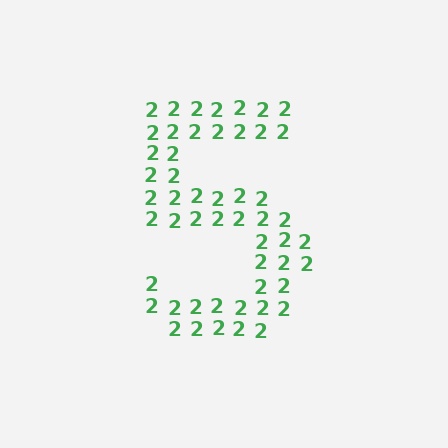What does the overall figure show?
The overall figure shows the digit 5.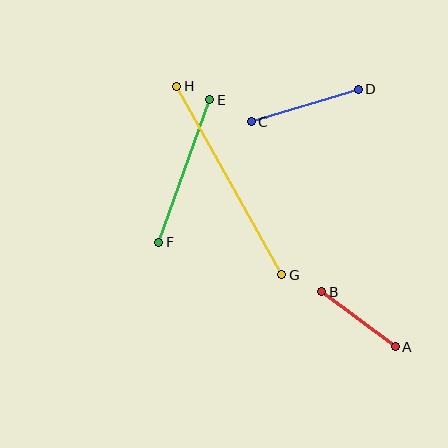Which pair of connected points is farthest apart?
Points G and H are farthest apart.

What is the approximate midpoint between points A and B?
The midpoint is at approximately (358, 319) pixels.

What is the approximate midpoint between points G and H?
The midpoint is at approximately (229, 181) pixels.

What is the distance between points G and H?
The distance is approximately 216 pixels.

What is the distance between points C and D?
The distance is approximately 112 pixels.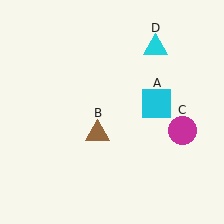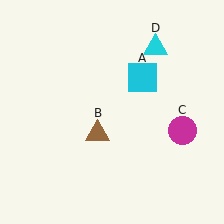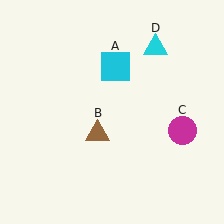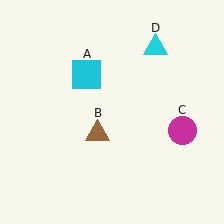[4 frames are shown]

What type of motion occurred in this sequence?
The cyan square (object A) rotated counterclockwise around the center of the scene.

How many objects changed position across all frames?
1 object changed position: cyan square (object A).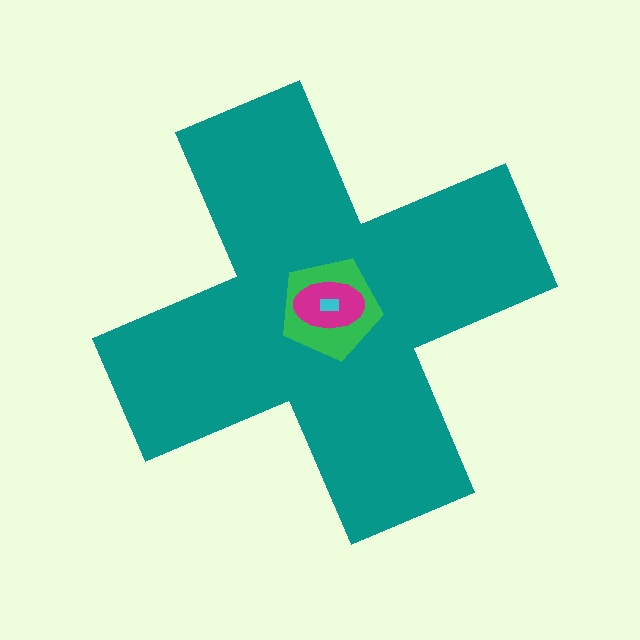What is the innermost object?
The cyan rectangle.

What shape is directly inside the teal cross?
The green pentagon.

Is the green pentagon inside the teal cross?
Yes.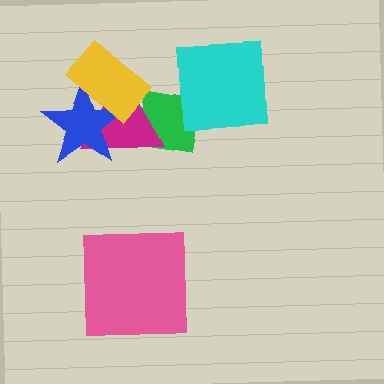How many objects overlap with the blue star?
2 objects overlap with the blue star.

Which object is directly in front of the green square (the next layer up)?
The magenta triangle is directly in front of the green square.